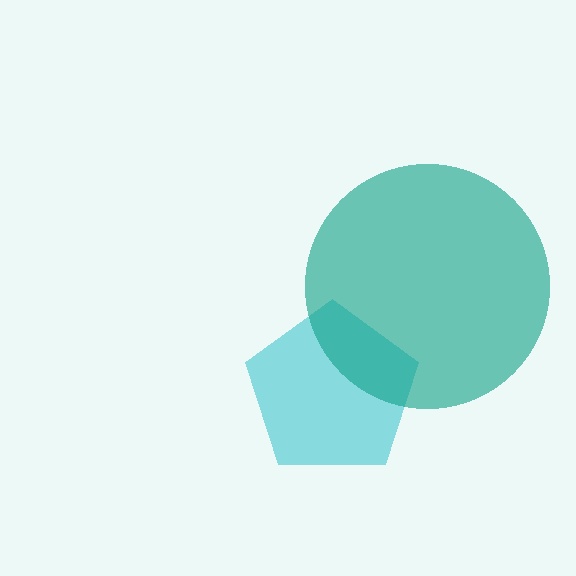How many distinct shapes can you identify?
There are 2 distinct shapes: a cyan pentagon, a teal circle.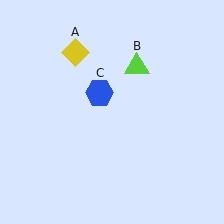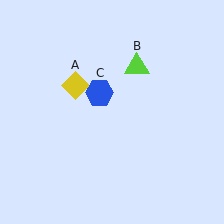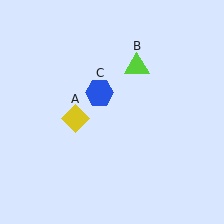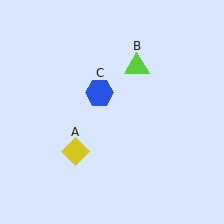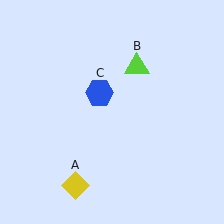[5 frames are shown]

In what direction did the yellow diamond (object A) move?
The yellow diamond (object A) moved down.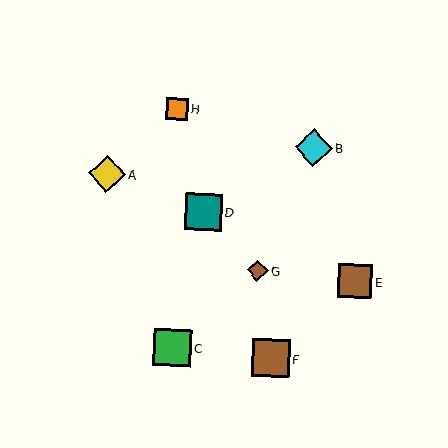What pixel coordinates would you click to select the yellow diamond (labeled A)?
Click at (107, 174) to select the yellow diamond A.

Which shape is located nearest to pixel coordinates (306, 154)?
The cyan diamond (labeled B) at (314, 148) is nearest to that location.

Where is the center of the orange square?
The center of the orange square is at (177, 109).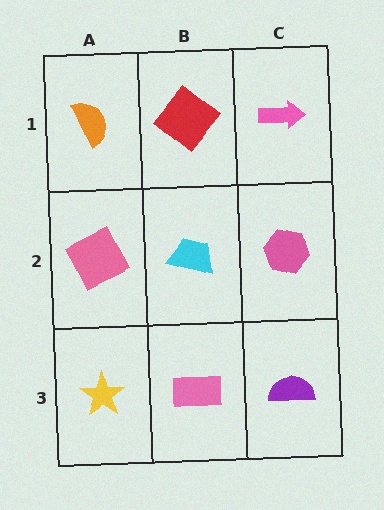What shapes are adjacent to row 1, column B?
A cyan trapezoid (row 2, column B), an orange semicircle (row 1, column A), a pink arrow (row 1, column C).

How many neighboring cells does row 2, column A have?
3.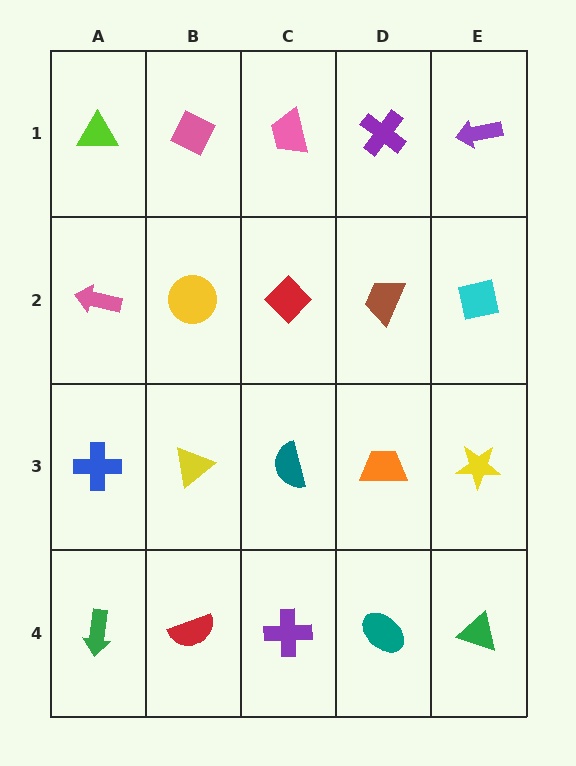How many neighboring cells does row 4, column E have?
2.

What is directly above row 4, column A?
A blue cross.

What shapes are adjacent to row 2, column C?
A pink trapezoid (row 1, column C), a teal semicircle (row 3, column C), a yellow circle (row 2, column B), a brown trapezoid (row 2, column D).